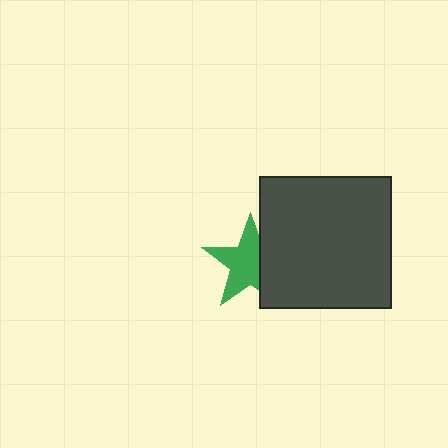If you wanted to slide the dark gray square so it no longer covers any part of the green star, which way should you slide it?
Slide it right — that is the most direct way to separate the two shapes.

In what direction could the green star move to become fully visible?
The green star could move left. That would shift it out from behind the dark gray square entirely.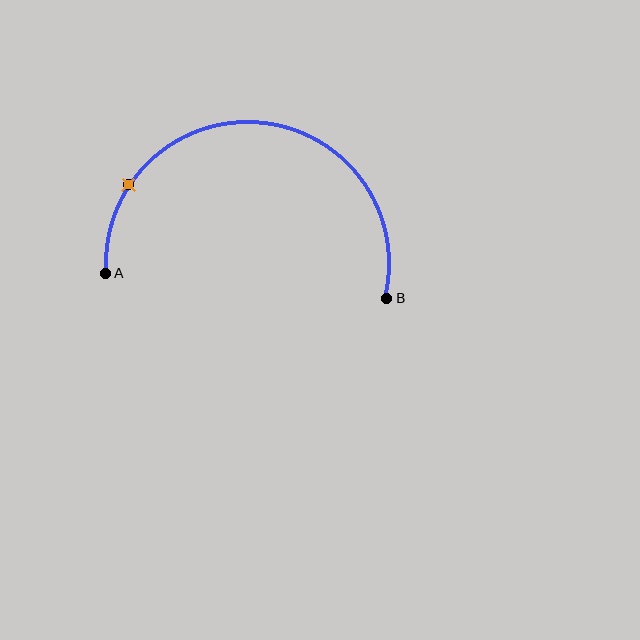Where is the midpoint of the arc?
The arc midpoint is the point on the curve farthest from the straight line joining A and B. It sits above that line.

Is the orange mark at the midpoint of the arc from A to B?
No. The orange mark lies on the arc but is closer to endpoint A. The arc midpoint would be at the point on the curve equidistant along the arc from both A and B.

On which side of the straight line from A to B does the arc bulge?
The arc bulges above the straight line connecting A and B.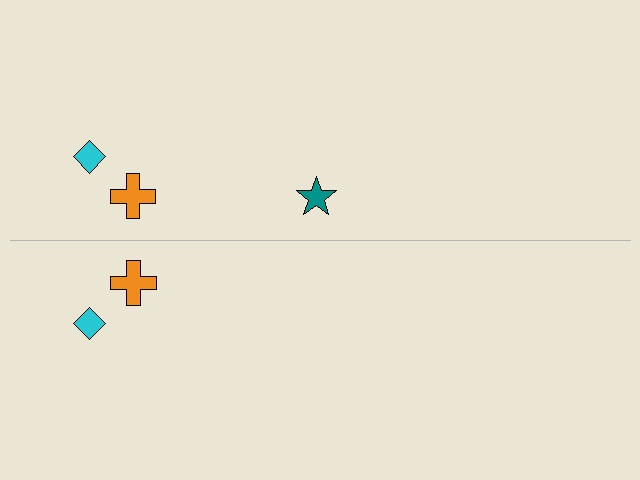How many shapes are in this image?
There are 5 shapes in this image.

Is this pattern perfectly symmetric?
No, the pattern is not perfectly symmetric. A teal star is missing from the bottom side.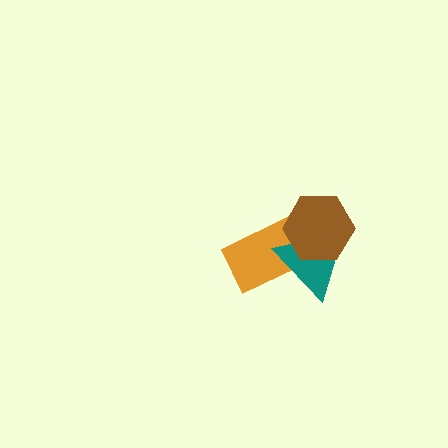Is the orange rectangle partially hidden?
Yes, it is partially covered by another shape.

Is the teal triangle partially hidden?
Yes, it is partially covered by another shape.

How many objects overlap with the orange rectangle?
2 objects overlap with the orange rectangle.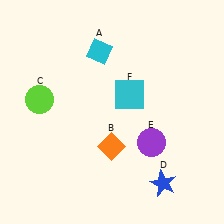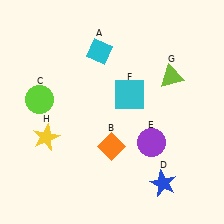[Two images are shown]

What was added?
A lime triangle (G), a yellow star (H) were added in Image 2.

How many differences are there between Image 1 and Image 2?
There are 2 differences between the two images.